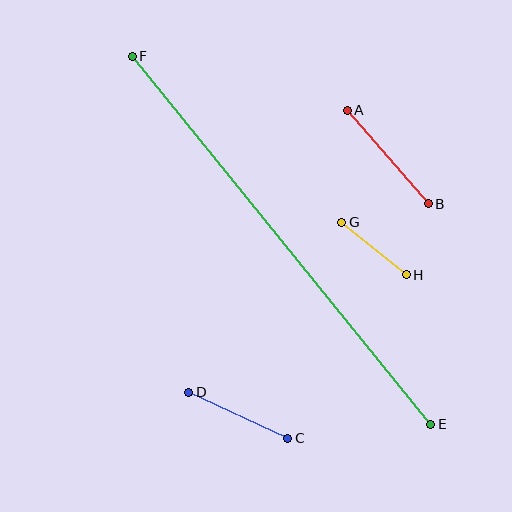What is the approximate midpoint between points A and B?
The midpoint is at approximately (388, 157) pixels.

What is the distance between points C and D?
The distance is approximately 109 pixels.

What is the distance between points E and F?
The distance is approximately 474 pixels.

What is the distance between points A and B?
The distance is approximately 124 pixels.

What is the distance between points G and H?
The distance is approximately 83 pixels.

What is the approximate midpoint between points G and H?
The midpoint is at approximately (374, 249) pixels.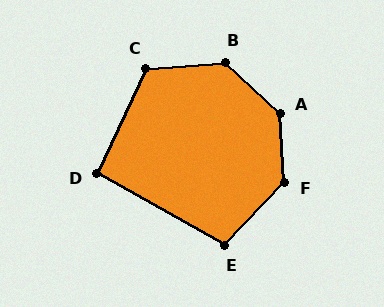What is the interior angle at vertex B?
Approximately 133 degrees (obtuse).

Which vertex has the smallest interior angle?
D, at approximately 95 degrees.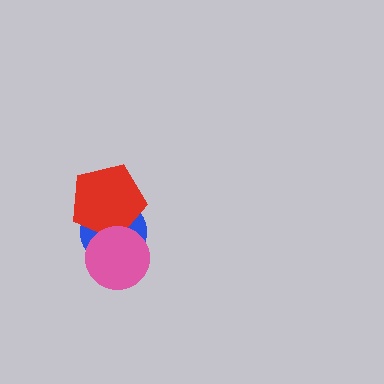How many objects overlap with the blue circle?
2 objects overlap with the blue circle.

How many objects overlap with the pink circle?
2 objects overlap with the pink circle.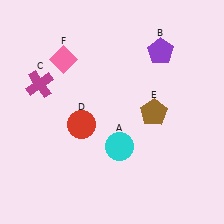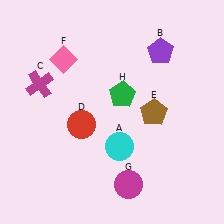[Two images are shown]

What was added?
A magenta circle (G), a green pentagon (H) were added in Image 2.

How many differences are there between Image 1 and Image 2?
There are 2 differences between the two images.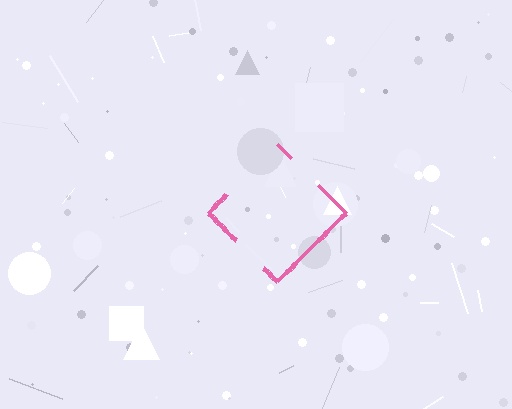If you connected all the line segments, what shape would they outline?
They would outline a diamond.